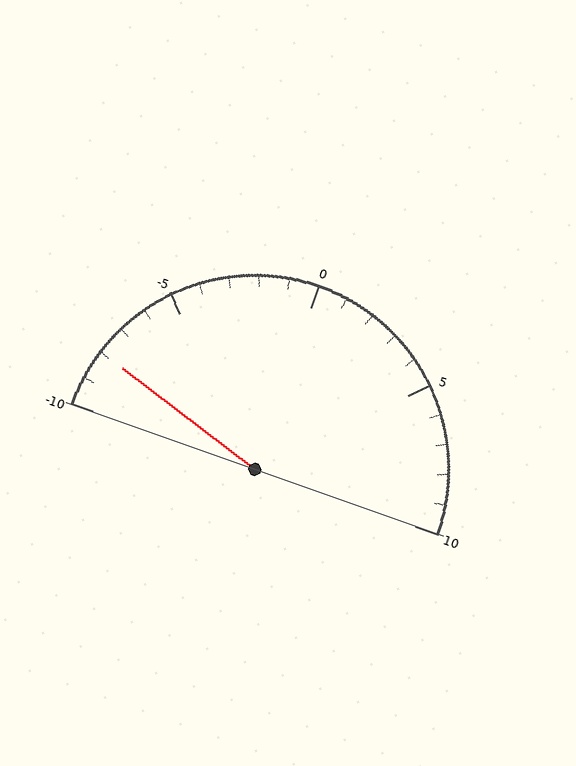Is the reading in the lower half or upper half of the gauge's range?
The reading is in the lower half of the range (-10 to 10).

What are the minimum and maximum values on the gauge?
The gauge ranges from -10 to 10.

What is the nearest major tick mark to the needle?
The nearest major tick mark is -10.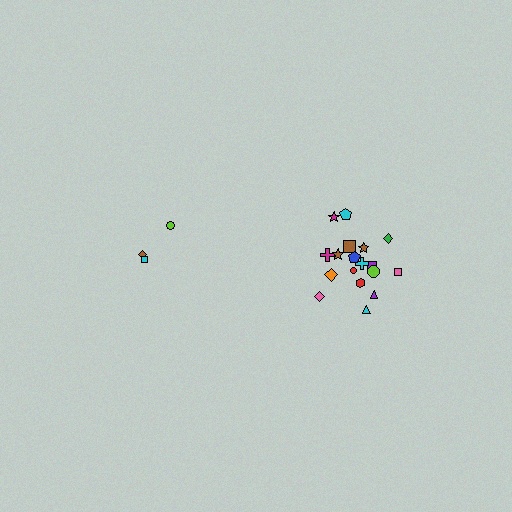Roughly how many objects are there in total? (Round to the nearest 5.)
Roughly 20 objects in total.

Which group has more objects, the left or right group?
The right group.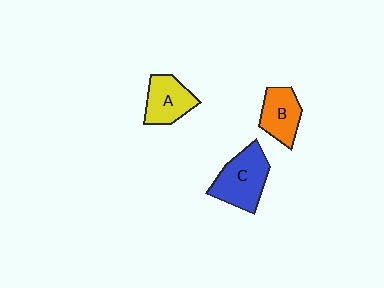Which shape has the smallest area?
Shape B (orange).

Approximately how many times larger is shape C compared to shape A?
Approximately 1.3 times.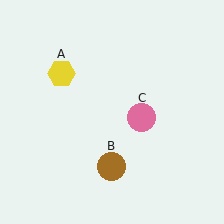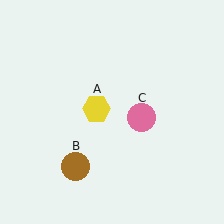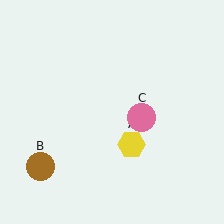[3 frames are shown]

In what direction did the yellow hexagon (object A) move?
The yellow hexagon (object A) moved down and to the right.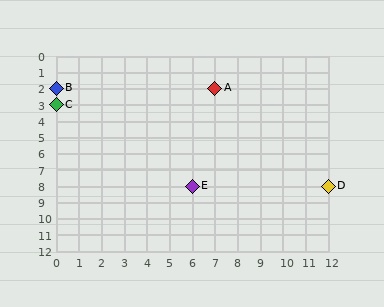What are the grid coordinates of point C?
Point C is at grid coordinates (0, 3).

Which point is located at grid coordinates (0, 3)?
Point C is at (0, 3).